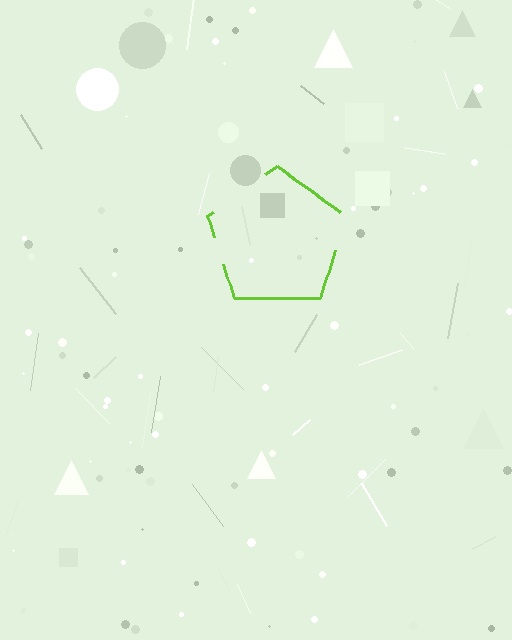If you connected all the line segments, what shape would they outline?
They would outline a pentagon.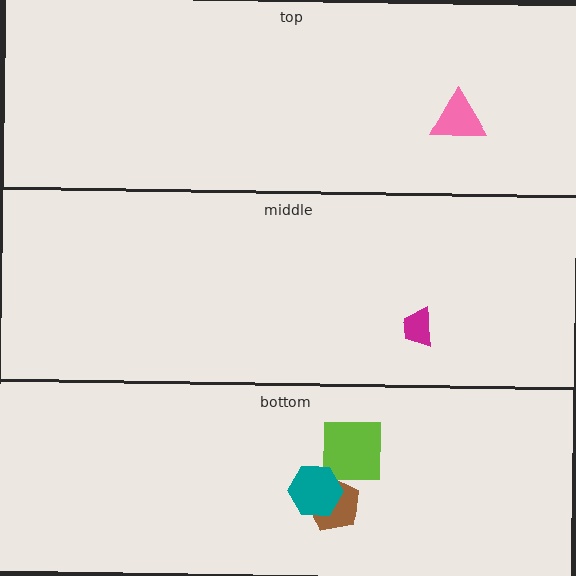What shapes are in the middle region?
The magenta trapezoid.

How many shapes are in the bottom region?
3.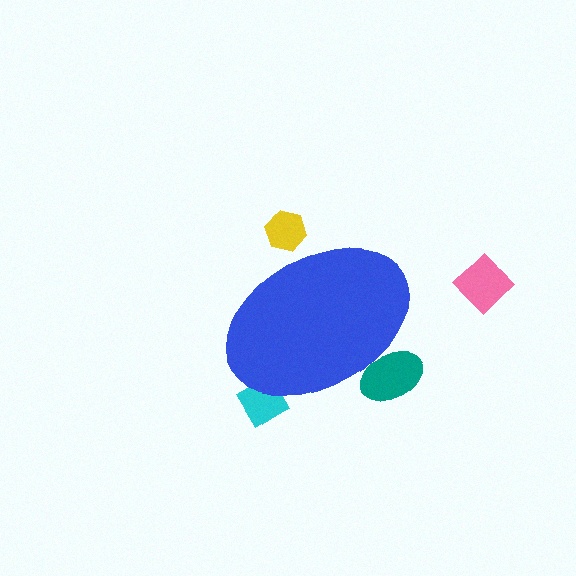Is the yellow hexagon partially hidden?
Yes, the yellow hexagon is partially hidden behind the blue ellipse.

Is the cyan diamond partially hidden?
Yes, the cyan diamond is partially hidden behind the blue ellipse.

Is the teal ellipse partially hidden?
Yes, the teal ellipse is partially hidden behind the blue ellipse.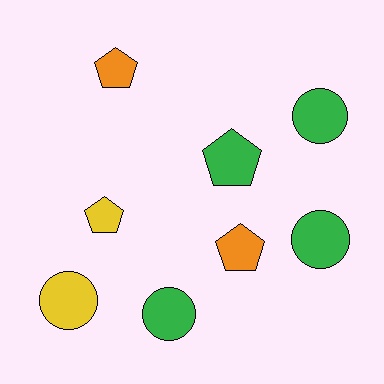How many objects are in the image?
There are 8 objects.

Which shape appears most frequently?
Pentagon, with 4 objects.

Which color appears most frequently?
Green, with 4 objects.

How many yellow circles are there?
There is 1 yellow circle.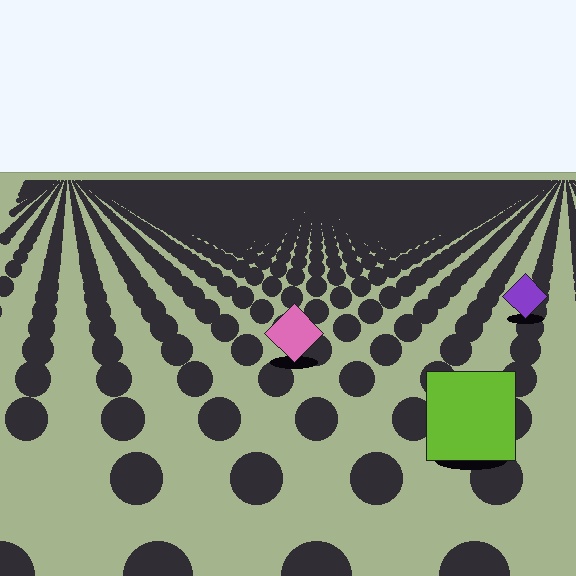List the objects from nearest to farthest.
From nearest to farthest: the lime square, the pink diamond, the purple diamond.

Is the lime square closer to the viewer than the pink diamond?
Yes. The lime square is closer — you can tell from the texture gradient: the ground texture is coarser near it.